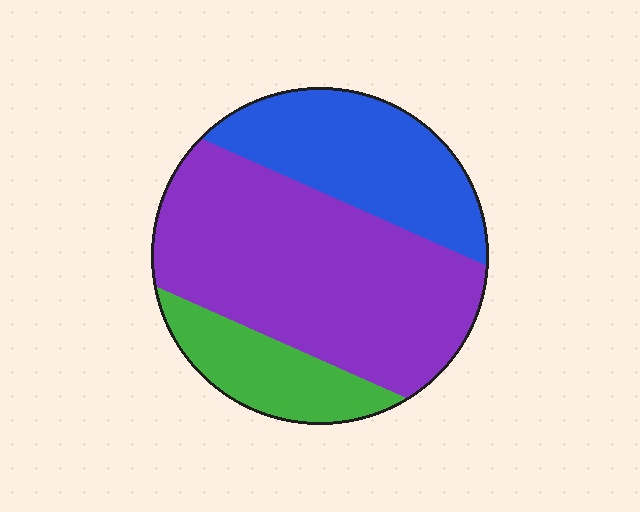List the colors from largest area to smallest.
From largest to smallest: purple, blue, green.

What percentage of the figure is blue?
Blue takes up between a quarter and a half of the figure.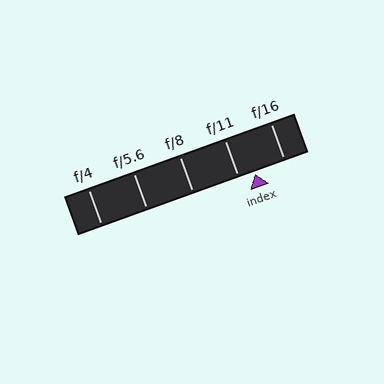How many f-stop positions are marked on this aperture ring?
There are 5 f-stop positions marked.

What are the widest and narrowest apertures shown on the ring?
The widest aperture shown is f/4 and the narrowest is f/16.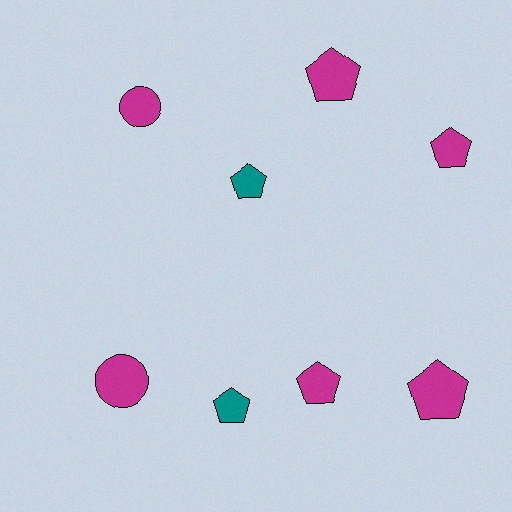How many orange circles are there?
There are no orange circles.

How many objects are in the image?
There are 8 objects.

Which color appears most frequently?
Magenta, with 6 objects.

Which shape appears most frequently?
Pentagon, with 6 objects.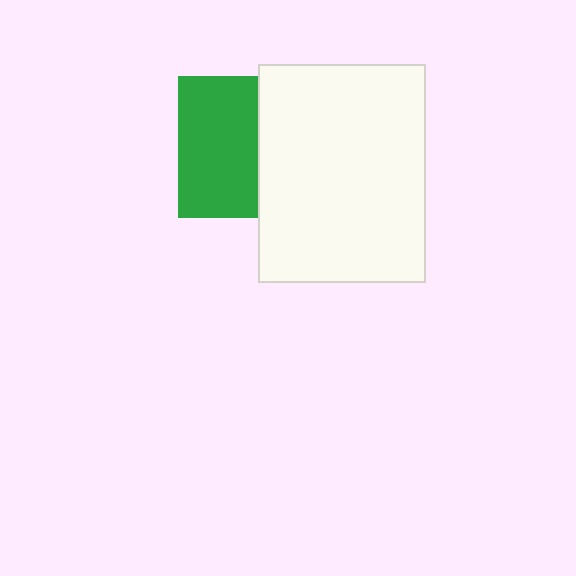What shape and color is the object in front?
The object in front is a white rectangle.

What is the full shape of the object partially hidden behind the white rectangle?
The partially hidden object is a green square.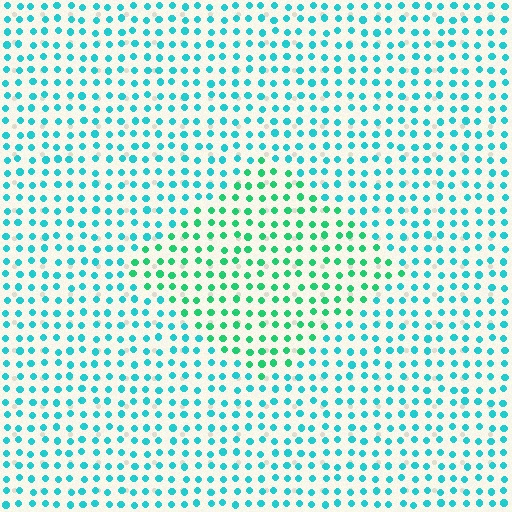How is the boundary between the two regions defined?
The boundary is defined purely by a slight shift in hue (about 34 degrees). Spacing, size, and orientation are identical on both sides.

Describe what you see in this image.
The image is filled with small cyan elements in a uniform arrangement. A diamond-shaped region is visible where the elements are tinted to a slightly different hue, forming a subtle color boundary.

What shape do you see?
I see a diamond.